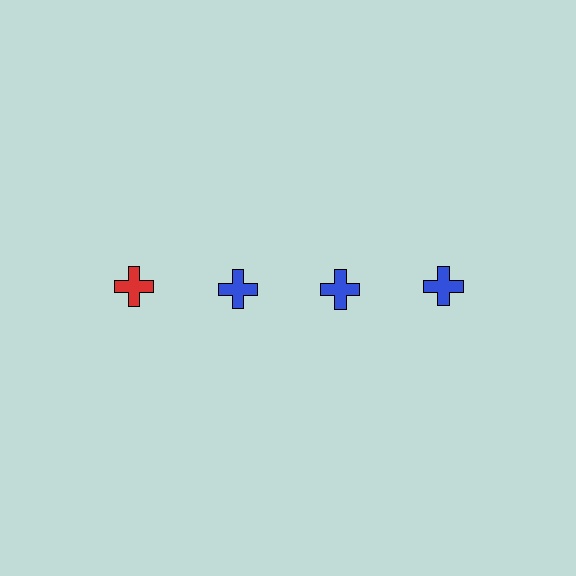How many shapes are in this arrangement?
There are 4 shapes arranged in a grid pattern.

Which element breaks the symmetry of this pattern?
The red cross in the top row, leftmost column breaks the symmetry. All other shapes are blue crosses.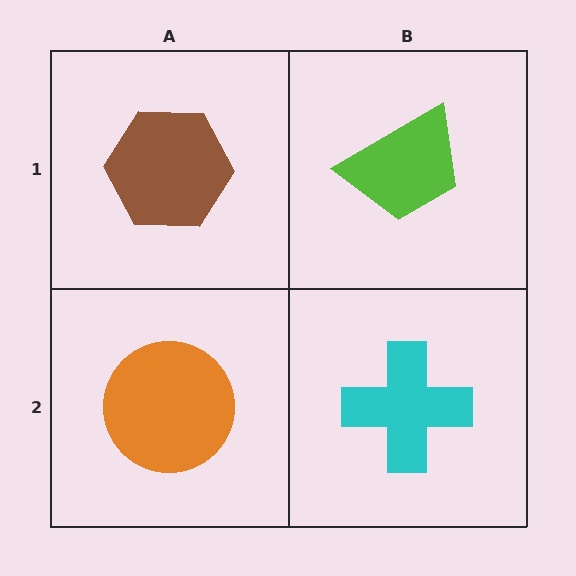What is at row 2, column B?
A cyan cross.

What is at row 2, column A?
An orange circle.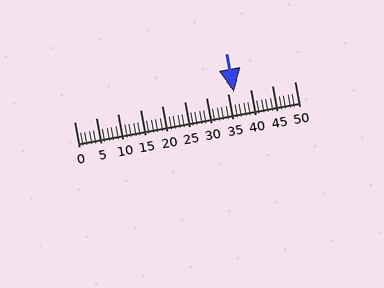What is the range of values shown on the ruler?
The ruler shows values from 0 to 50.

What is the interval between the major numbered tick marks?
The major tick marks are spaced 5 units apart.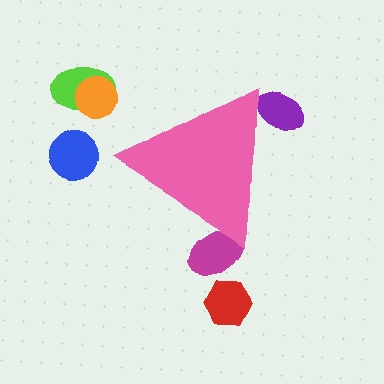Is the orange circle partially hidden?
No, the orange circle is fully visible.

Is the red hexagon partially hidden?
No, the red hexagon is fully visible.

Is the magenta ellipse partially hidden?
Yes, the magenta ellipse is partially hidden behind the pink triangle.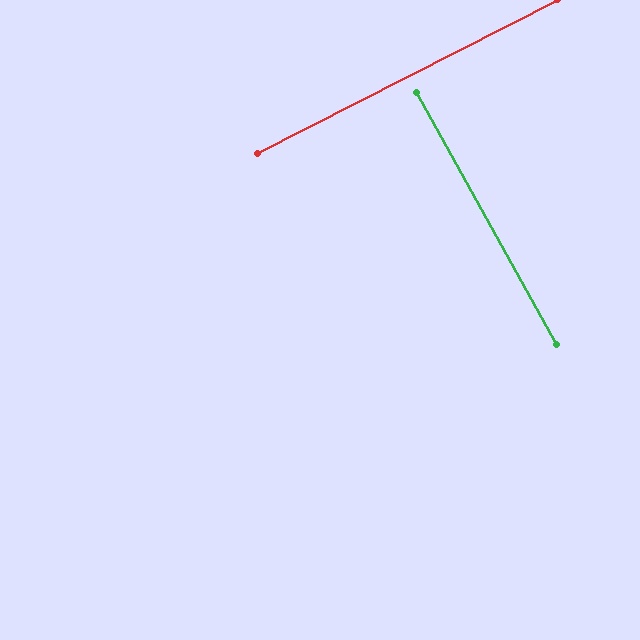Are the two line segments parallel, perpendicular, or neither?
Perpendicular — they meet at approximately 88°.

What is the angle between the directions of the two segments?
Approximately 88 degrees.